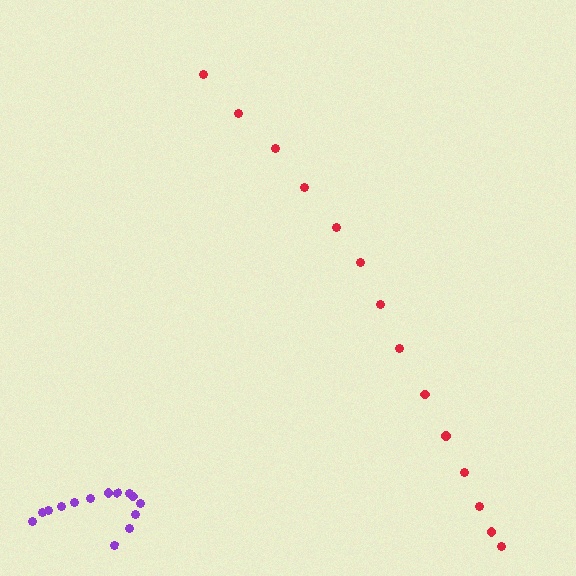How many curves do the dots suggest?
There are 2 distinct paths.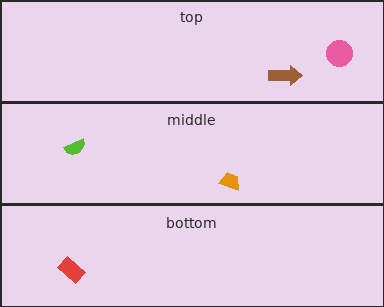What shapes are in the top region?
The pink circle, the brown arrow.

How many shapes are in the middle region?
2.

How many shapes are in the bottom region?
1.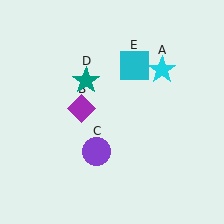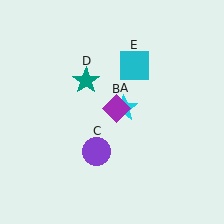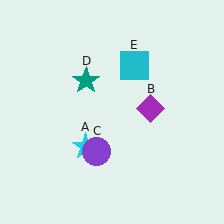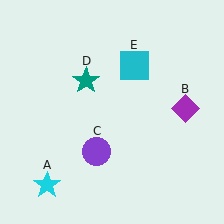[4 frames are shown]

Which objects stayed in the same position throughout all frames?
Purple circle (object C) and teal star (object D) and cyan square (object E) remained stationary.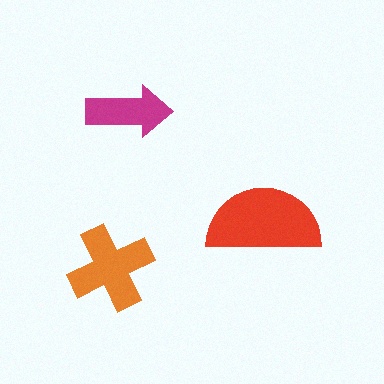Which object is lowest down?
The orange cross is bottommost.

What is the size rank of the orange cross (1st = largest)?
2nd.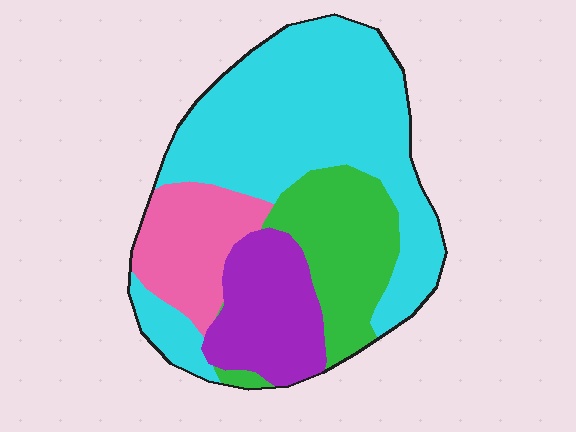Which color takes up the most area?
Cyan, at roughly 50%.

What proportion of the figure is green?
Green takes up less than a quarter of the figure.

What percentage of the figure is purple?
Purple covers 17% of the figure.